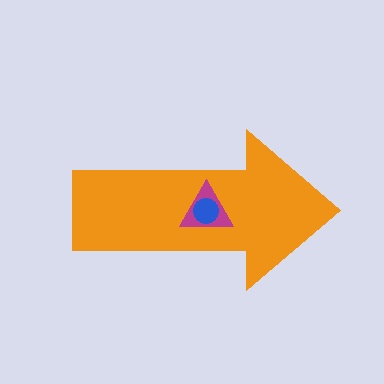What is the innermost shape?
The blue circle.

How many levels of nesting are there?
3.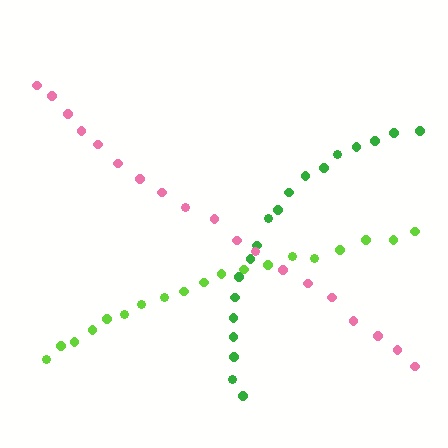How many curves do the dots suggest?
There are 3 distinct paths.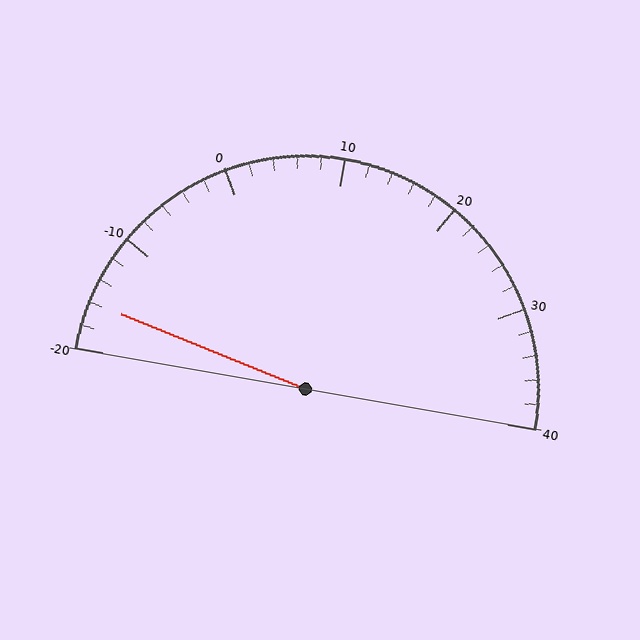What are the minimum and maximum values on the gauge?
The gauge ranges from -20 to 40.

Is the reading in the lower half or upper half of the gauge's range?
The reading is in the lower half of the range (-20 to 40).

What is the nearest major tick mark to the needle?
The nearest major tick mark is -20.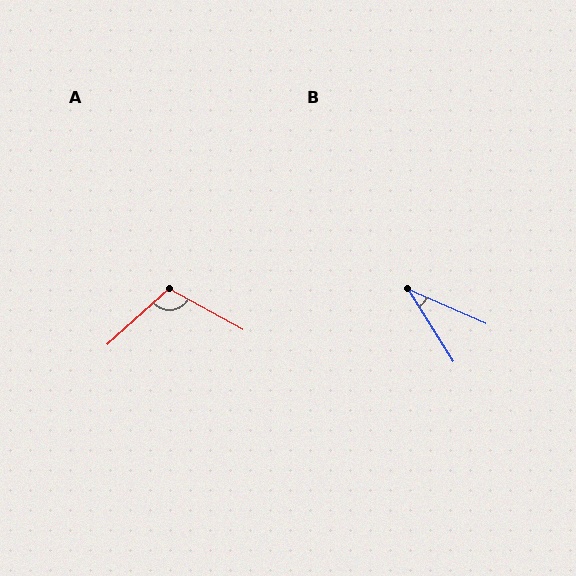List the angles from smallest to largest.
B (34°), A (109°).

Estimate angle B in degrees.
Approximately 34 degrees.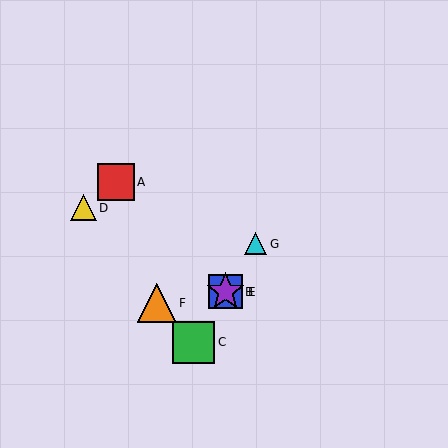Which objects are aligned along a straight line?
Objects B, C, E, G are aligned along a straight line.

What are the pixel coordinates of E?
Object E is at (226, 292).